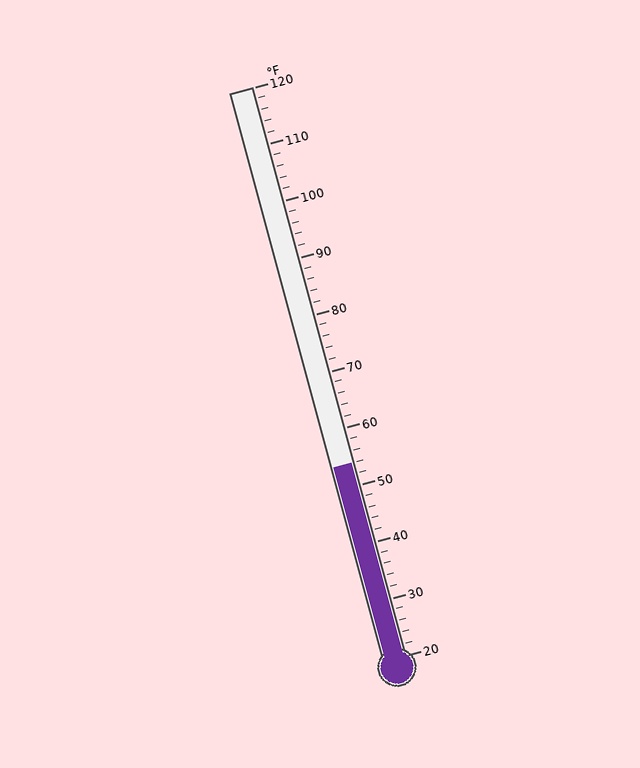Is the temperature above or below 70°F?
The temperature is below 70°F.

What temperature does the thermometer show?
The thermometer shows approximately 54°F.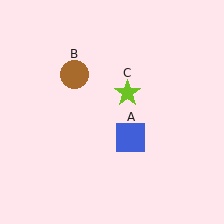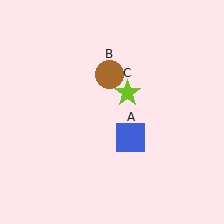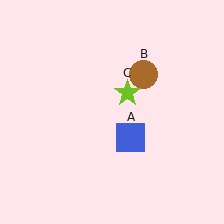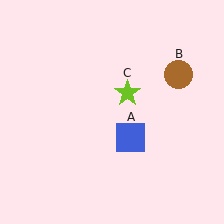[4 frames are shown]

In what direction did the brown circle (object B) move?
The brown circle (object B) moved right.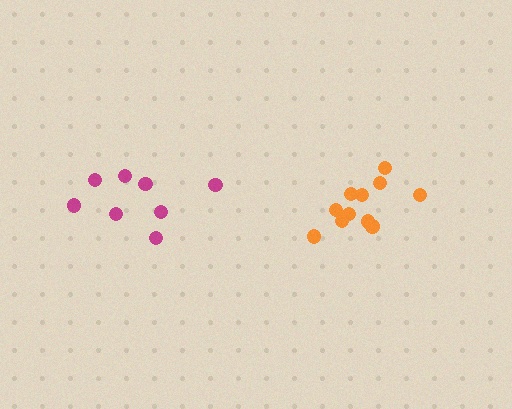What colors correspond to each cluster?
The clusters are colored: magenta, orange.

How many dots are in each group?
Group 1: 8 dots, Group 2: 11 dots (19 total).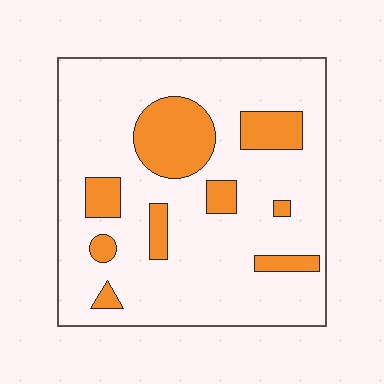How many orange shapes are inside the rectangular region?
9.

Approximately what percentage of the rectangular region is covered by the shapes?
Approximately 20%.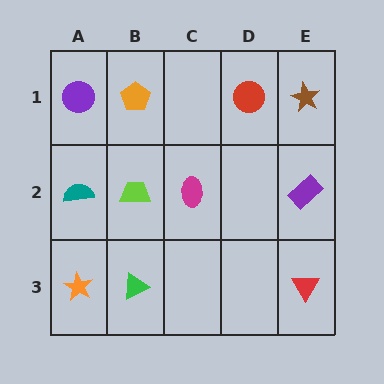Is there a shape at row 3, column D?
No, that cell is empty.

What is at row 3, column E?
A red triangle.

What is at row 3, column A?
An orange star.